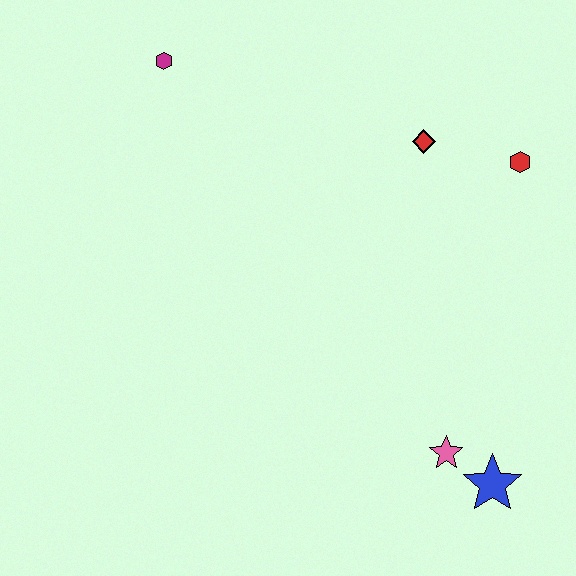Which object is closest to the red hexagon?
The red diamond is closest to the red hexagon.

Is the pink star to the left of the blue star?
Yes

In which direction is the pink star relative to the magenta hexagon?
The pink star is below the magenta hexagon.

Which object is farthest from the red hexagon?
The magenta hexagon is farthest from the red hexagon.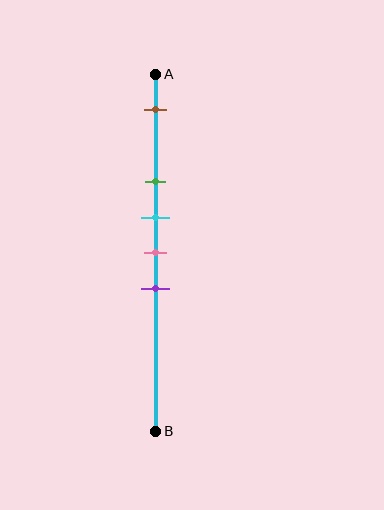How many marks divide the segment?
There are 5 marks dividing the segment.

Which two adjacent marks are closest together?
The cyan and pink marks are the closest adjacent pair.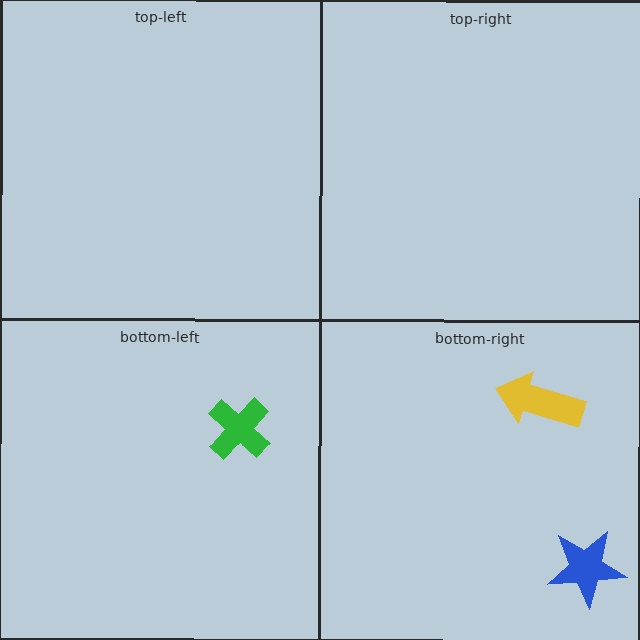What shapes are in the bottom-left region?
The green cross.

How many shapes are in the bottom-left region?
1.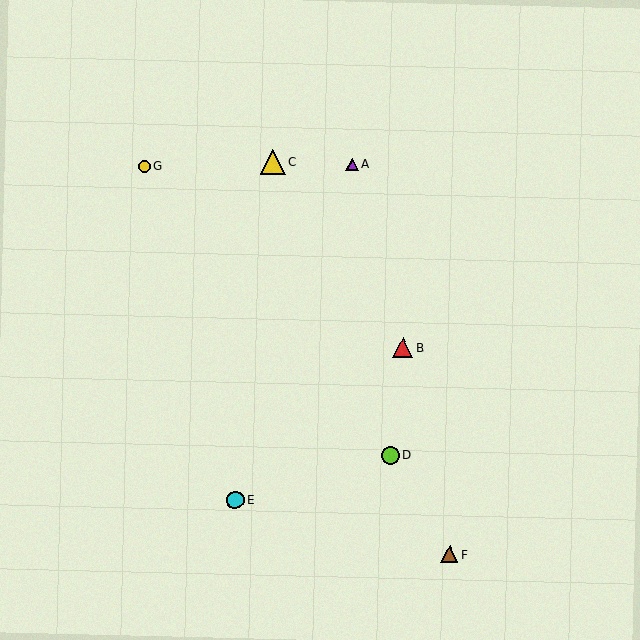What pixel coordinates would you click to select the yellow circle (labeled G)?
Click at (144, 166) to select the yellow circle G.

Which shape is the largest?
The yellow triangle (labeled C) is the largest.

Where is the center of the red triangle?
The center of the red triangle is at (403, 348).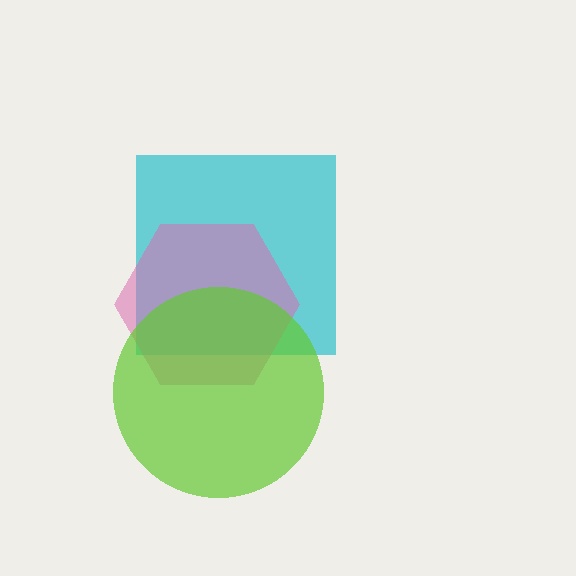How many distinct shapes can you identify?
There are 3 distinct shapes: a cyan square, a pink hexagon, a lime circle.